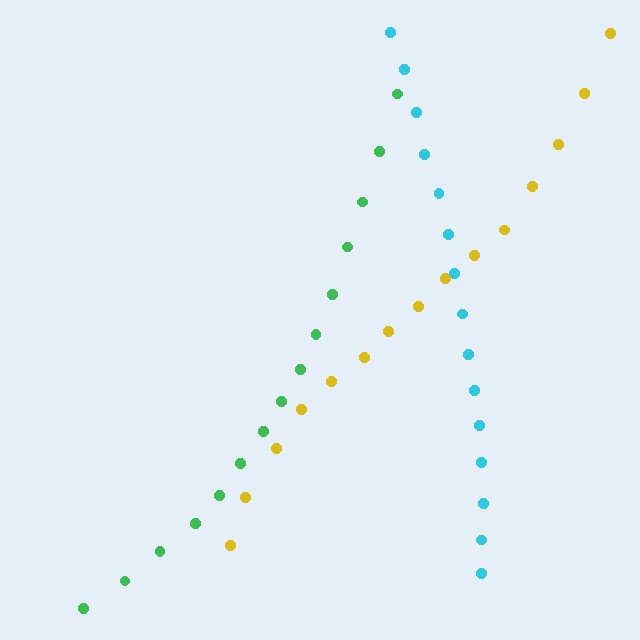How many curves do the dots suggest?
There are 3 distinct paths.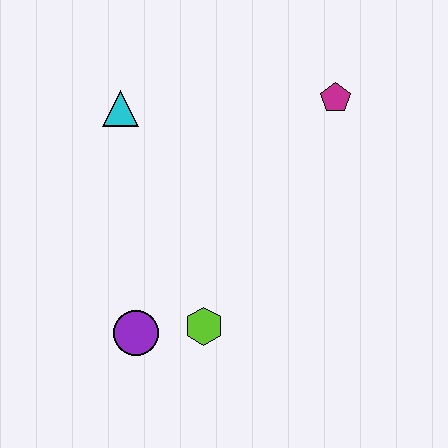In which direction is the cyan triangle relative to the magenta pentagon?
The cyan triangle is to the left of the magenta pentagon.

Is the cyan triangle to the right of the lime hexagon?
No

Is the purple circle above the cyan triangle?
No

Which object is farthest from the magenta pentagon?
The purple circle is farthest from the magenta pentagon.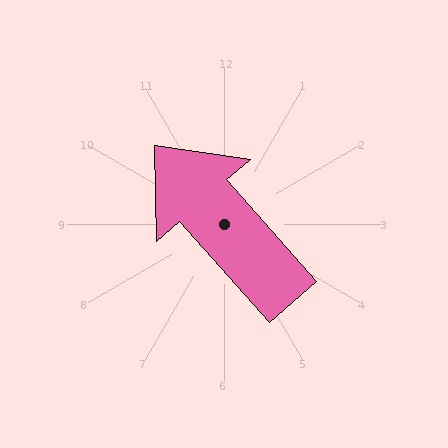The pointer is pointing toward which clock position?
Roughly 11 o'clock.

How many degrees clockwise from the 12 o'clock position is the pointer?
Approximately 319 degrees.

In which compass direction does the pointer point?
Northwest.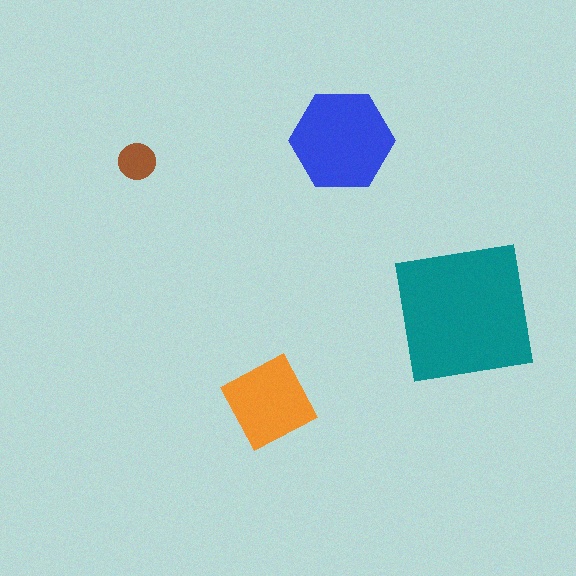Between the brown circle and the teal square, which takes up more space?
The teal square.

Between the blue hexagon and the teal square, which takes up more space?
The teal square.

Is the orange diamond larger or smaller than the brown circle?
Larger.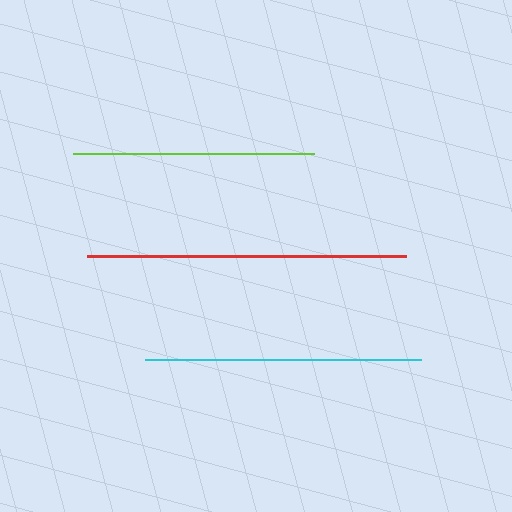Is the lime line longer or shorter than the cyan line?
The cyan line is longer than the lime line.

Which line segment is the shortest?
The lime line is the shortest at approximately 241 pixels.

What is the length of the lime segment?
The lime segment is approximately 241 pixels long.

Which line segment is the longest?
The red line is the longest at approximately 319 pixels.